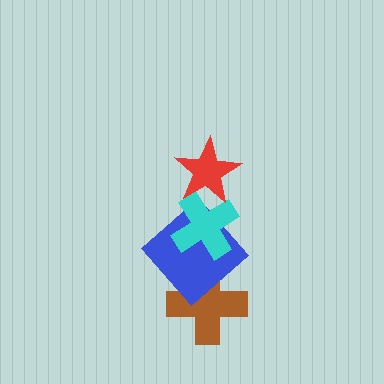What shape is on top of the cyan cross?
The red star is on top of the cyan cross.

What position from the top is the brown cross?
The brown cross is 4th from the top.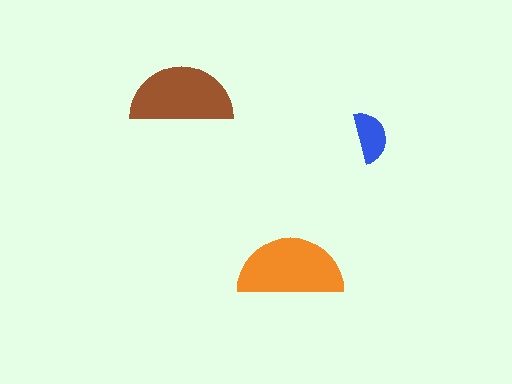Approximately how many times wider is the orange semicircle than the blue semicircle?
About 2 times wider.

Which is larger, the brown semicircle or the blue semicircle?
The brown one.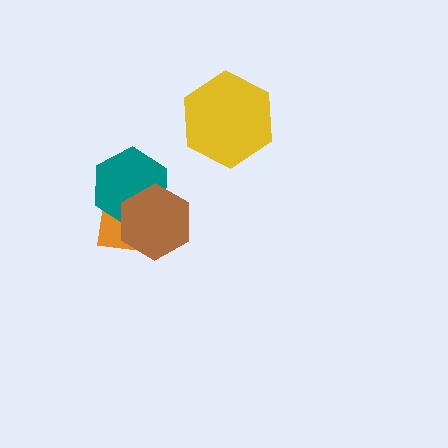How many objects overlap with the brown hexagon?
2 objects overlap with the brown hexagon.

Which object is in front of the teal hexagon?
The brown hexagon is in front of the teal hexagon.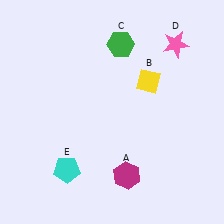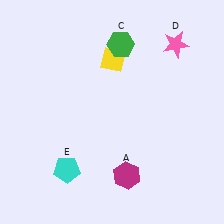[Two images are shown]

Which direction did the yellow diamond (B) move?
The yellow diamond (B) moved left.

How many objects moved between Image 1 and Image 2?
1 object moved between the two images.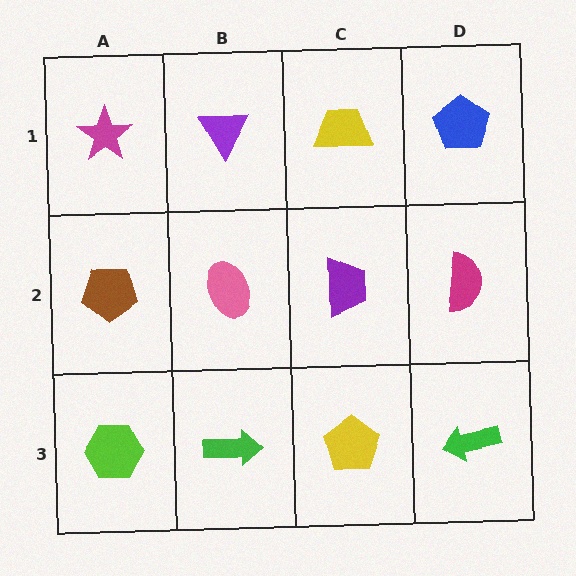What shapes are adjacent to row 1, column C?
A purple trapezoid (row 2, column C), a purple triangle (row 1, column B), a blue pentagon (row 1, column D).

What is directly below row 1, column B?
A pink ellipse.